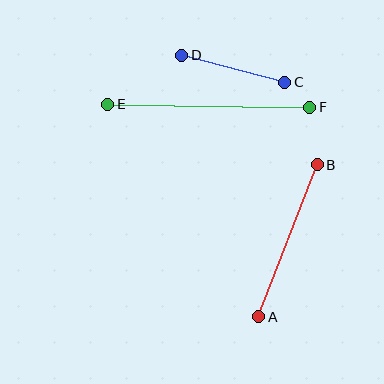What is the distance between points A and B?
The distance is approximately 163 pixels.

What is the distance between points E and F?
The distance is approximately 202 pixels.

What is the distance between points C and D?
The distance is approximately 106 pixels.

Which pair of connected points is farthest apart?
Points E and F are farthest apart.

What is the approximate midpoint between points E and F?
The midpoint is at approximately (209, 106) pixels.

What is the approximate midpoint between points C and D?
The midpoint is at approximately (233, 69) pixels.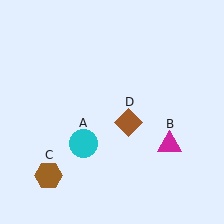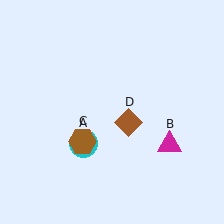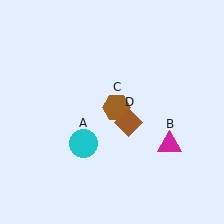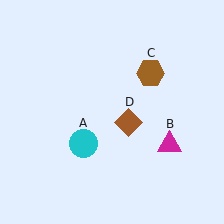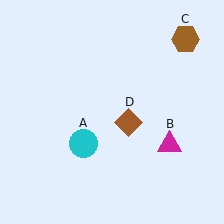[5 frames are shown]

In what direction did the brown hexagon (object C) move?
The brown hexagon (object C) moved up and to the right.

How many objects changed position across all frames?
1 object changed position: brown hexagon (object C).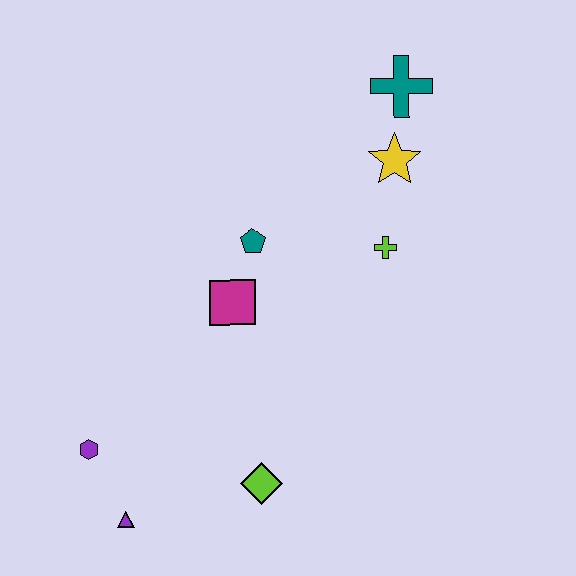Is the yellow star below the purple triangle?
No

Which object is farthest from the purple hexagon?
The teal cross is farthest from the purple hexagon.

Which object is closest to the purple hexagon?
The purple triangle is closest to the purple hexagon.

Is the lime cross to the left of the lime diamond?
No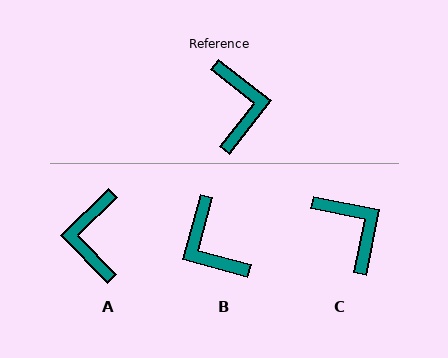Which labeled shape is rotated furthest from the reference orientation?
A, about 173 degrees away.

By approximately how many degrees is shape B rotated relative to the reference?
Approximately 157 degrees clockwise.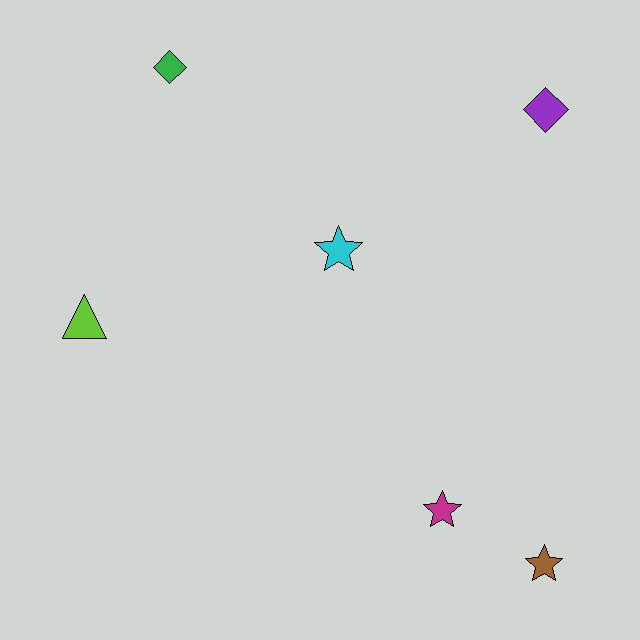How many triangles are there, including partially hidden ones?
There is 1 triangle.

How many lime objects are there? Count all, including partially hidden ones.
There is 1 lime object.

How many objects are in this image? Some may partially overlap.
There are 6 objects.